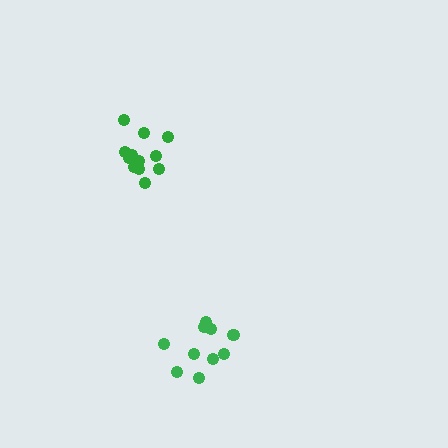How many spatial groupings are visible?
There are 2 spatial groupings.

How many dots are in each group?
Group 1: 10 dots, Group 2: 12 dots (22 total).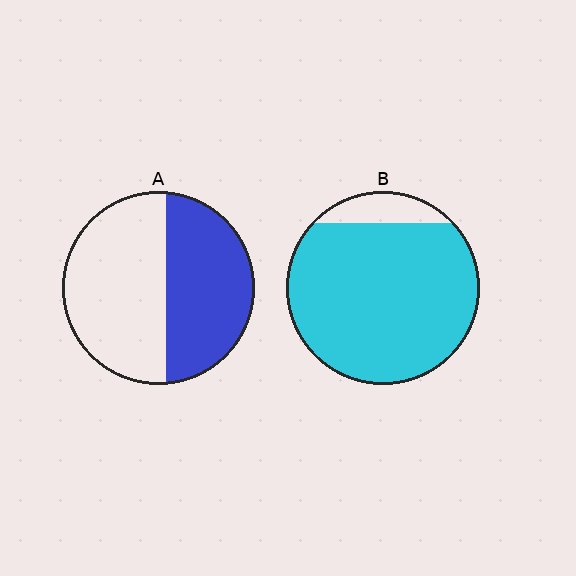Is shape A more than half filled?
No.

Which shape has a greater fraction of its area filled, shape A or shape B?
Shape B.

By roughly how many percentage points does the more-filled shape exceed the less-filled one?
By roughly 45 percentage points (B over A).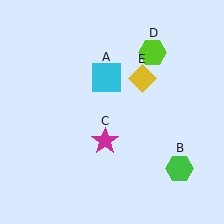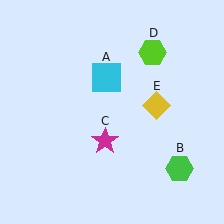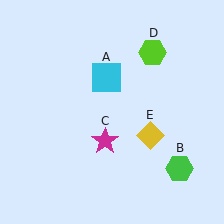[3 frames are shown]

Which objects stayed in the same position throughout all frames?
Cyan square (object A) and green hexagon (object B) and magenta star (object C) and lime hexagon (object D) remained stationary.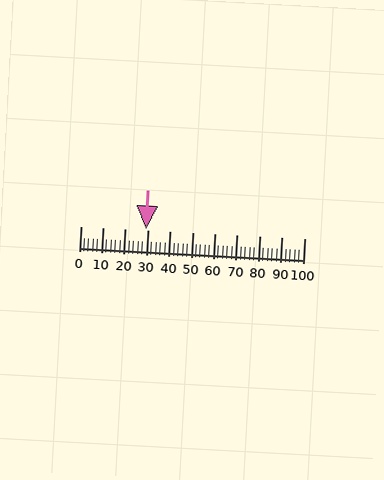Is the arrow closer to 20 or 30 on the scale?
The arrow is closer to 30.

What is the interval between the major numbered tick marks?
The major tick marks are spaced 10 units apart.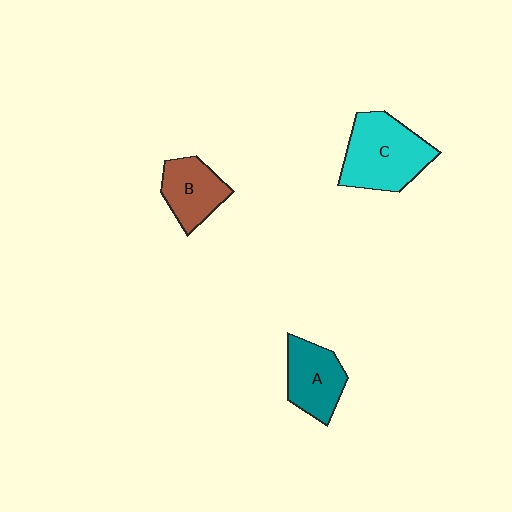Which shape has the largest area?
Shape C (cyan).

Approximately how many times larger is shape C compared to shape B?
Approximately 1.6 times.